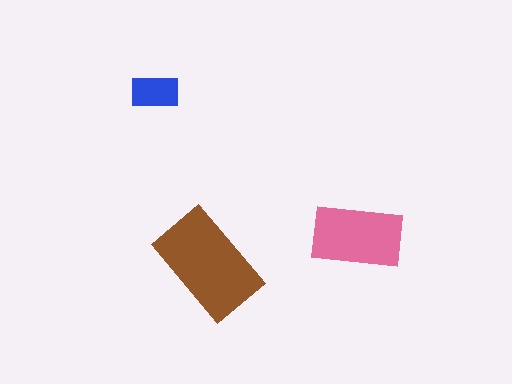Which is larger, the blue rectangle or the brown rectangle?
The brown one.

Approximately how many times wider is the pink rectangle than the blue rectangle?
About 2 times wider.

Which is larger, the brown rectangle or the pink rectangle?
The brown one.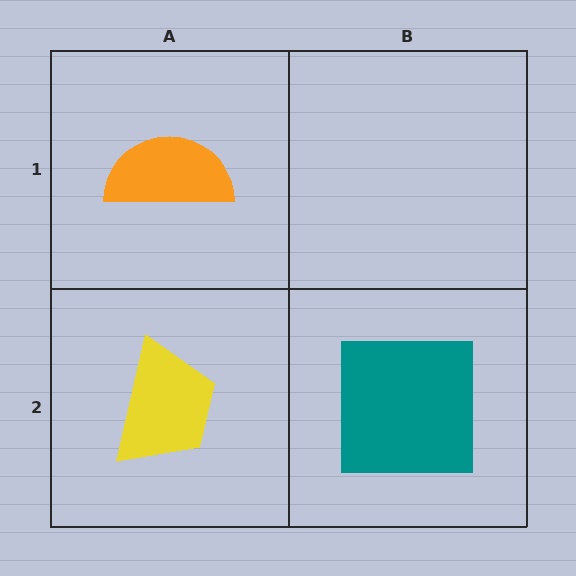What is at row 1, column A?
An orange semicircle.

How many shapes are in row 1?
1 shape.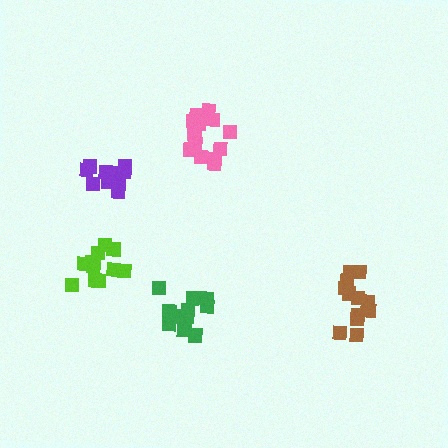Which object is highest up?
The pink cluster is topmost.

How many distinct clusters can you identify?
There are 5 distinct clusters.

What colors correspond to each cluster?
The clusters are colored: pink, green, purple, brown, lime.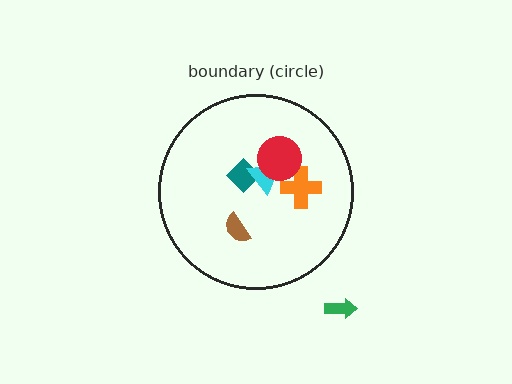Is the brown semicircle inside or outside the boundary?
Inside.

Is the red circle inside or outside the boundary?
Inside.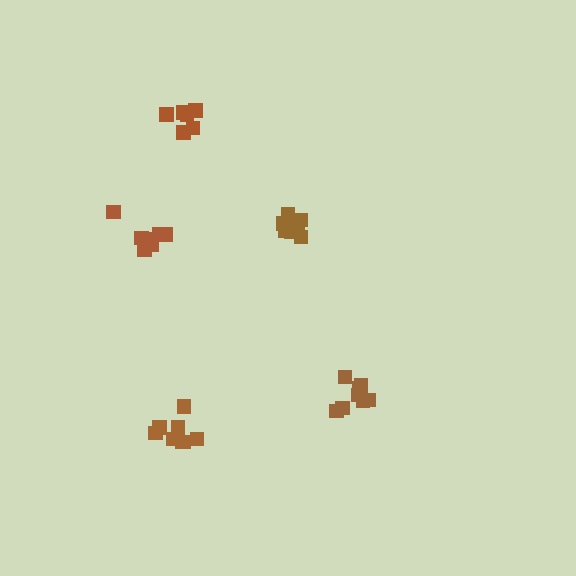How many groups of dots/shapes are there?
There are 5 groups.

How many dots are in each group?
Group 1: 8 dots, Group 2: 8 dots, Group 3: 8 dots, Group 4: 8 dots, Group 5: 7 dots (39 total).